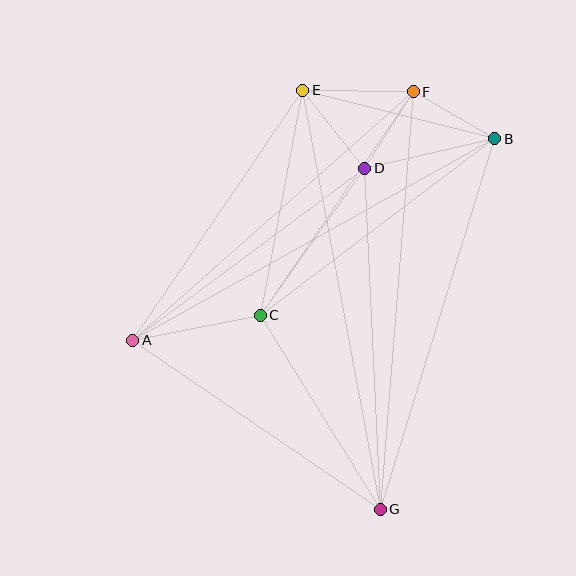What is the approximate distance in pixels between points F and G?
The distance between F and G is approximately 419 pixels.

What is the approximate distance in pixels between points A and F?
The distance between A and F is approximately 375 pixels.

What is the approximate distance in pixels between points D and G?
The distance between D and G is approximately 342 pixels.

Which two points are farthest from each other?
Points E and G are farthest from each other.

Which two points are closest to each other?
Points D and F are closest to each other.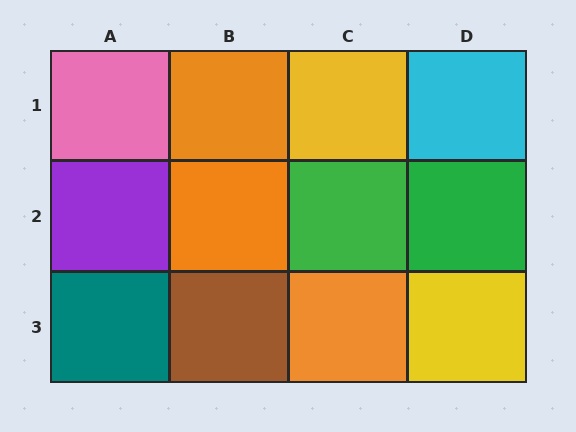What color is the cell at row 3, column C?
Orange.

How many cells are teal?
1 cell is teal.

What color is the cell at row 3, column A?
Teal.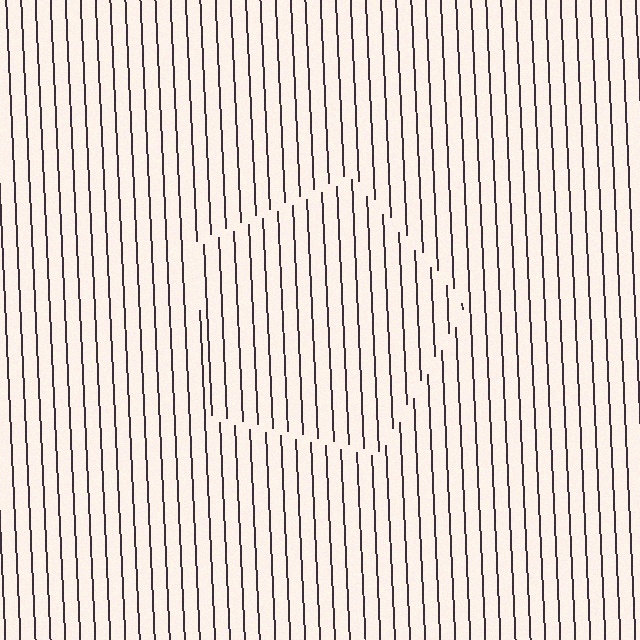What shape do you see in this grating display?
An illusory pentagon. The interior of the shape contains the same grating, shifted by half a period — the contour is defined by the phase discontinuity where line-ends from the inner and outer gratings abut.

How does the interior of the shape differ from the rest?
The interior of the shape contains the same grating, shifted by half a period — the contour is defined by the phase discontinuity where line-ends from the inner and outer gratings abut.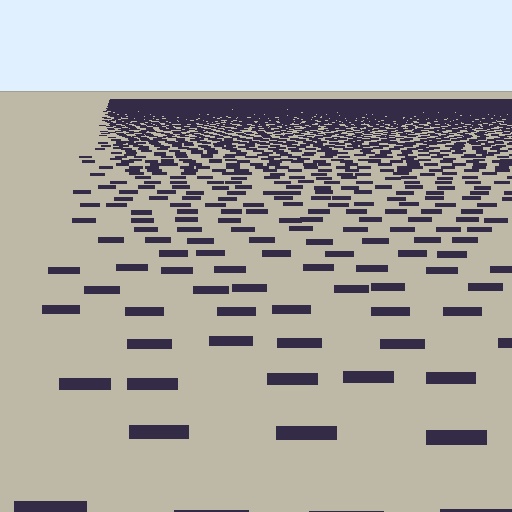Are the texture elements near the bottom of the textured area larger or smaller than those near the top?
Larger. Near the bottom, elements are closer to the viewer and appear at a bigger on-screen size.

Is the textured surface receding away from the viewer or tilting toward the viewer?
The surface is receding away from the viewer. Texture elements get smaller and denser toward the top.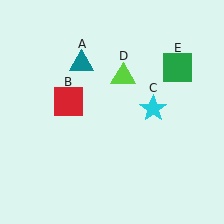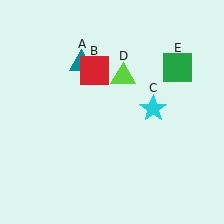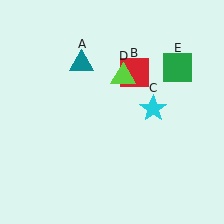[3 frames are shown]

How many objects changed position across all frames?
1 object changed position: red square (object B).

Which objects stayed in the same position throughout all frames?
Teal triangle (object A) and cyan star (object C) and lime triangle (object D) and green square (object E) remained stationary.